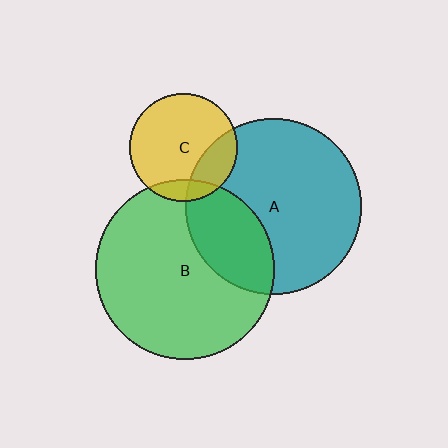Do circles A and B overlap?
Yes.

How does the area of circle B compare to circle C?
Approximately 2.7 times.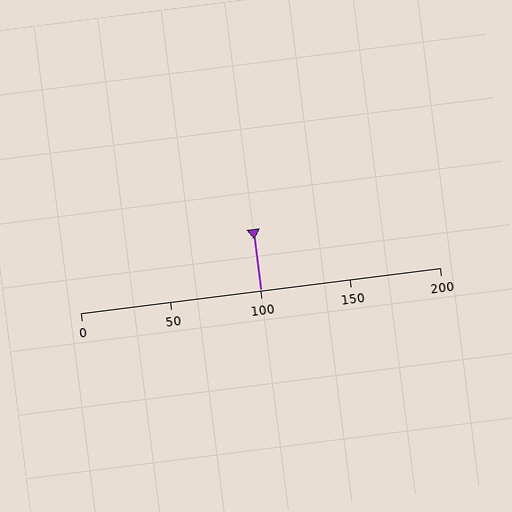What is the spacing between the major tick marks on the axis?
The major ticks are spaced 50 apart.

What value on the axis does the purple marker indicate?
The marker indicates approximately 100.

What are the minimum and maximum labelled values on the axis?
The axis runs from 0 to 200.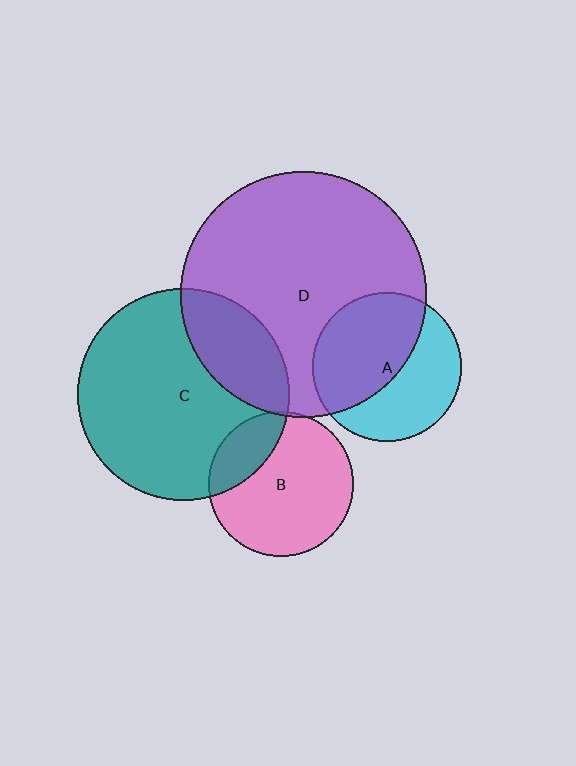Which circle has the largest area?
Circle D (purple).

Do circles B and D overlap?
Yes.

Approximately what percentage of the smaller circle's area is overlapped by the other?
Approximately 5%.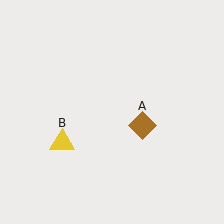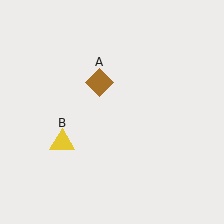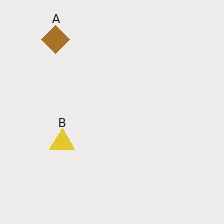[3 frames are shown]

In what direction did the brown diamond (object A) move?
The brown diamond (object A) moved up and to the left.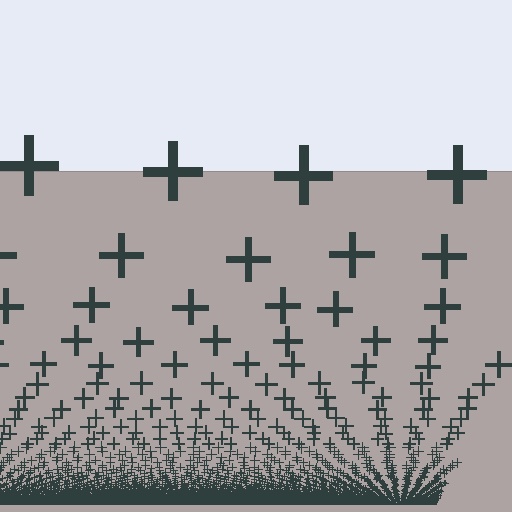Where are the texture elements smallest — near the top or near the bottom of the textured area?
Near the bottom.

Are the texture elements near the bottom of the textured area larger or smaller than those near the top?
Smaller. The gradient is inverted — elements near the bottom are smaller and denser.